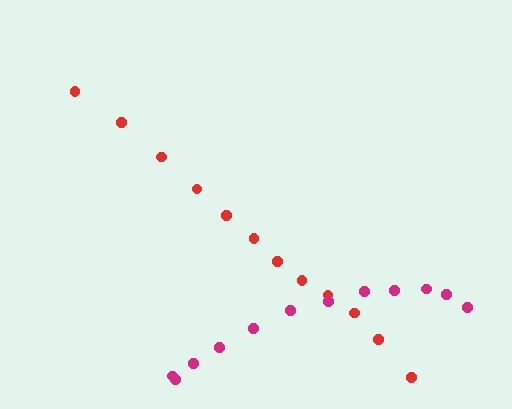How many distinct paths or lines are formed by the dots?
There are 2 distinct paths.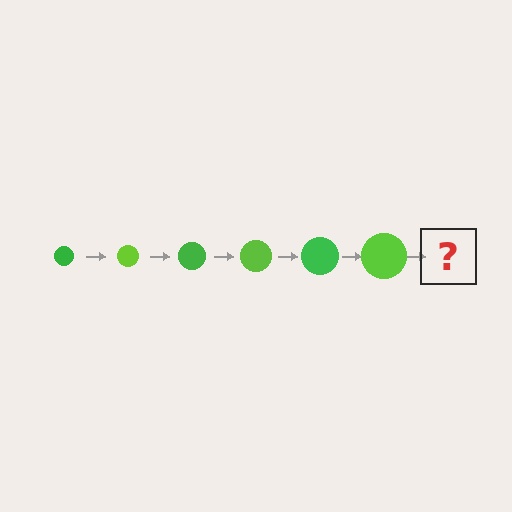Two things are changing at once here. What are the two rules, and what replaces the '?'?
The two rules are that the circle grows larger each step and the color cycles through green and lime. The '?' should be a green circle, larger than the previous one.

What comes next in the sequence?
The next element should be a green circle, larger than the previous one.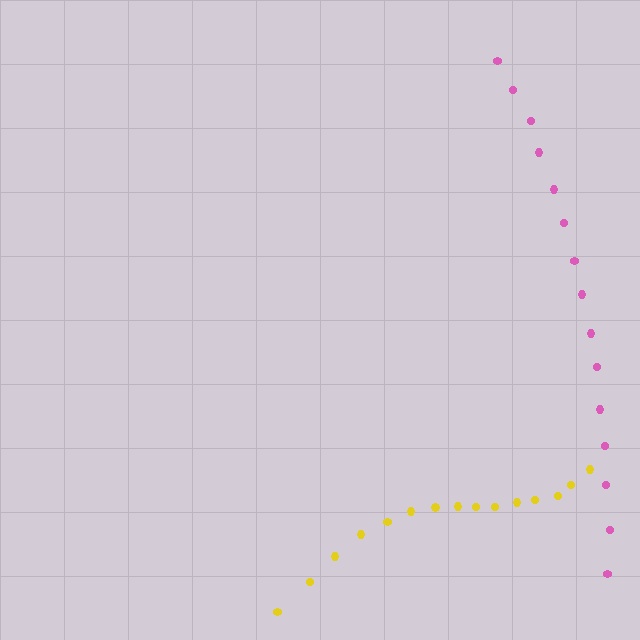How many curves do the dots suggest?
There are 2 distinct paths.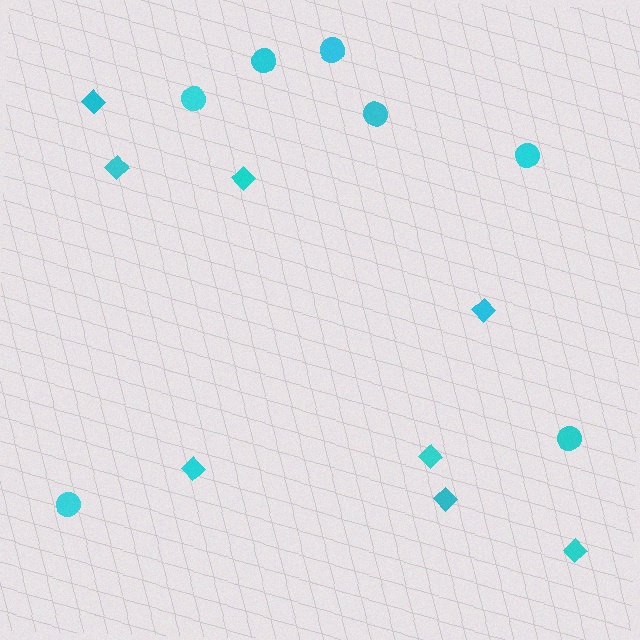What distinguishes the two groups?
There are 2 groups: one group of diamonds (8) and one group of circles (7).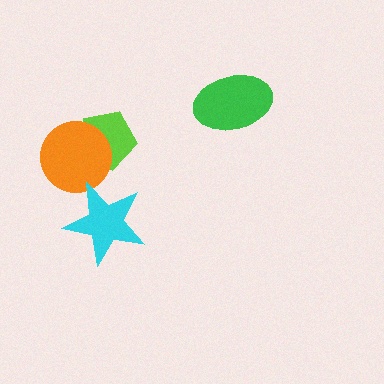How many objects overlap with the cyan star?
0 objects overlap with the cyan star.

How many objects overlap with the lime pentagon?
1 object overlaps with the lime pentagon.